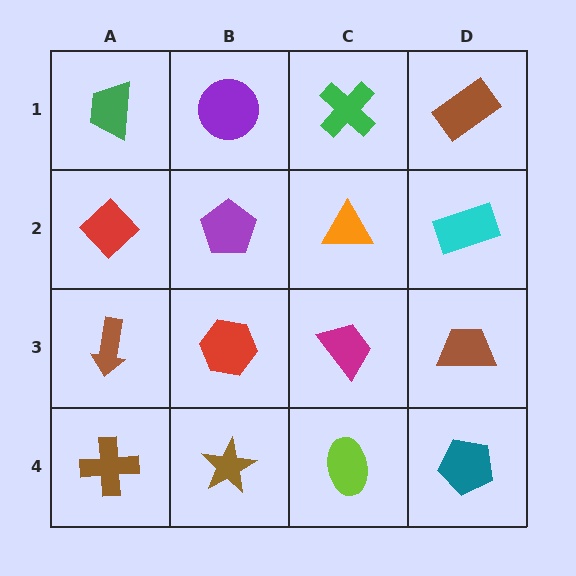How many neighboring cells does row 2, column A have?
3.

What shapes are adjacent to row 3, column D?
A cyan rectangle (row 2, column D), a teal pentagon (row 4, column D), a magenta trapezoid (row 3, column C).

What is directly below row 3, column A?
A brown cross.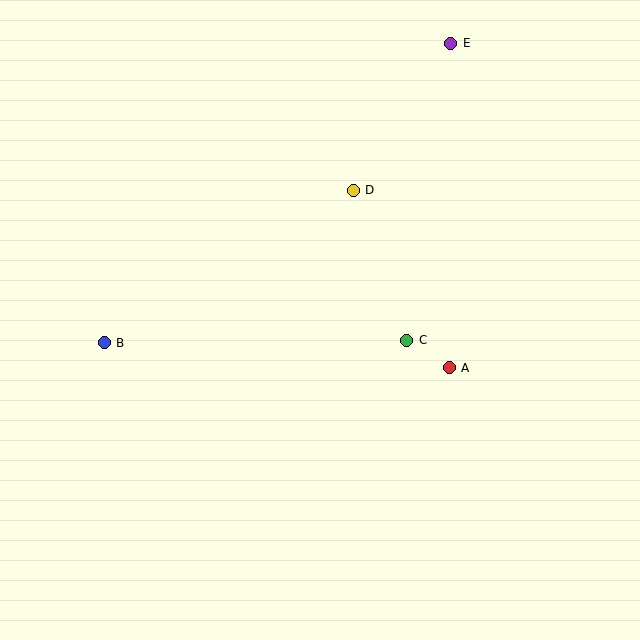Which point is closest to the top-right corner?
Point E is closest to the top-right corner.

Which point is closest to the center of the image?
Point C at (407, 340) is closest to the center.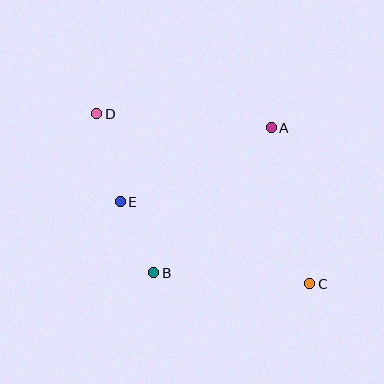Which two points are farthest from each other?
Points C and D are farthest from each other.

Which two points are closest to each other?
Points B and E are closest to each other.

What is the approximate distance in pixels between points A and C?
The distance between A and C is approximately 161 pixels.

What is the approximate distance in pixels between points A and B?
The distance between A and B is approximately 187 pixels.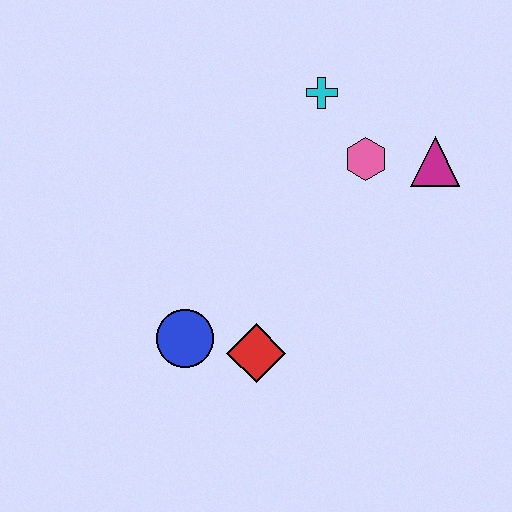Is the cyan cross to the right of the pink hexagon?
No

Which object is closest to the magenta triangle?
The pink hexagon is closest to the magenta triangle.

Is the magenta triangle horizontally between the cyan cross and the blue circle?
No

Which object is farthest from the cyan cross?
The blue circle is farthest from the cyan cross.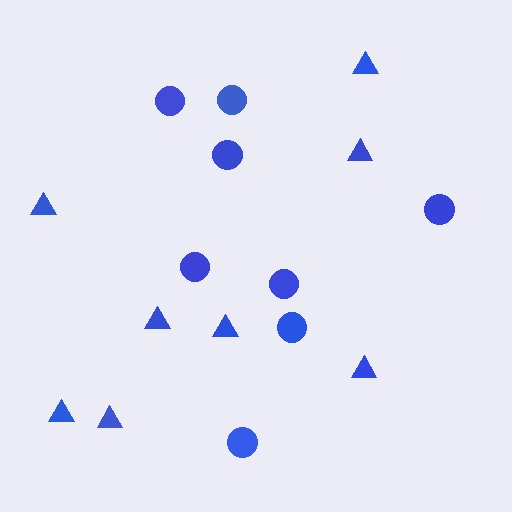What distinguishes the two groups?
There are 2 groups: one group of triangles (8) and one group of circles (8).